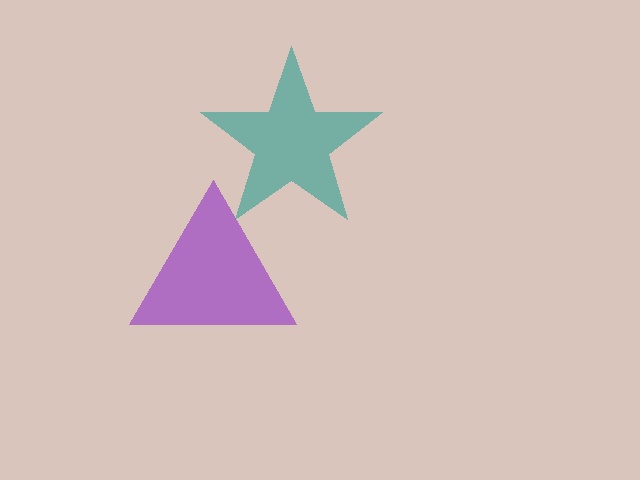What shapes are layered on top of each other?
The layered shapes are: a purple triangle, a teal star.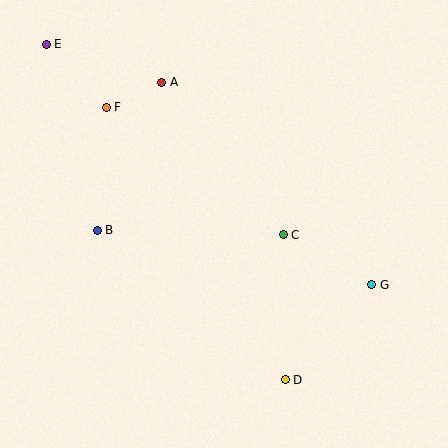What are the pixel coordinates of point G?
Point G is at (372, 285).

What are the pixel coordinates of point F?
Point F is at (106, 107).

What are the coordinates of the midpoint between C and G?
The midpoint between C and G is at (327, 260).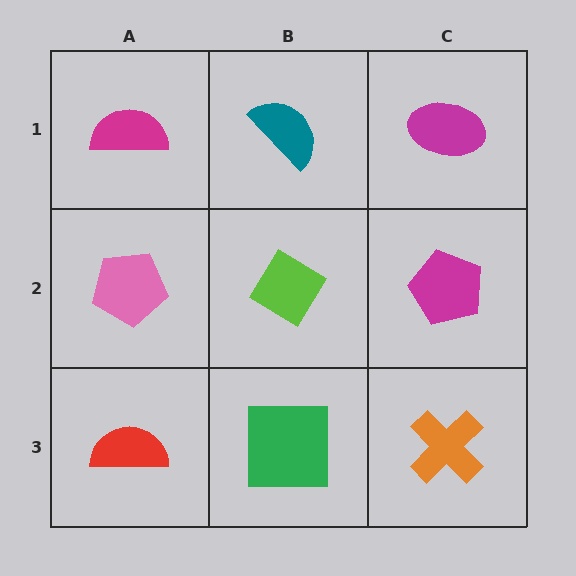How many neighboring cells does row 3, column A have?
2.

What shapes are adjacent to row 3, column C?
A magenta pentagon (row 2, column C), a green square (row 3, column B).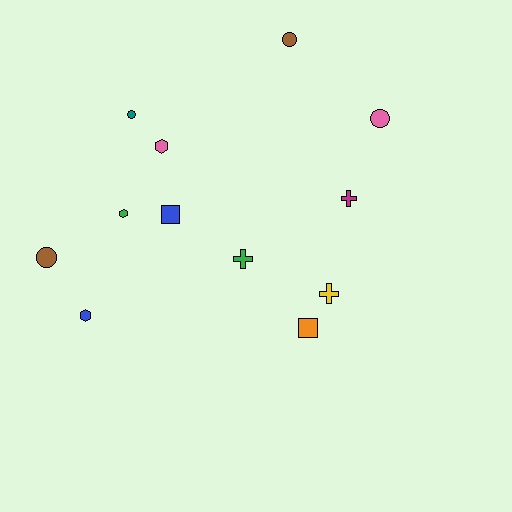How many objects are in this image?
There are 12 objects.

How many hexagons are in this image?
There are 3 hexagons.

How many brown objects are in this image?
There are 2 brown objects.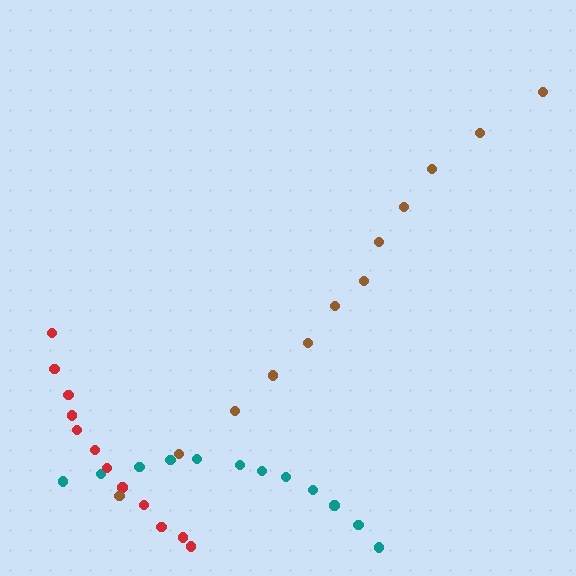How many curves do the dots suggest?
There are 3 distinct paths.